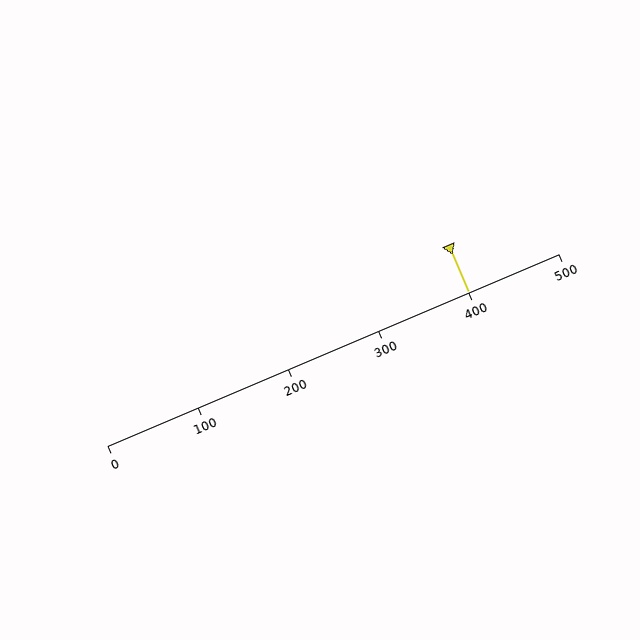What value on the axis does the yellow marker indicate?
The marker indicates approximately 400.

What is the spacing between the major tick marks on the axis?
The major ticks are spaced 100 apart.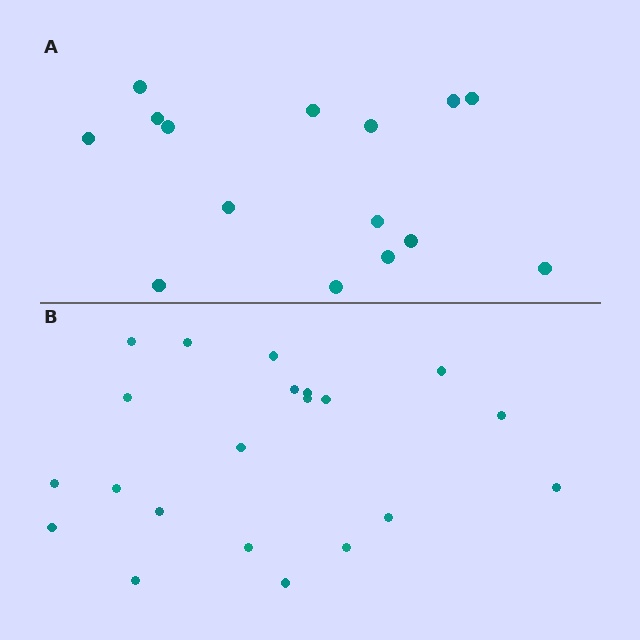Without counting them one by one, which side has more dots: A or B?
Region B (the bottom region) has more dots.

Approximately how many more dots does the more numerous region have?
Region B has about 6 more dots than region A.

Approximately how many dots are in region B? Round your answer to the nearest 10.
About 20 dots. (The exact count is 21, which rounds to 20.)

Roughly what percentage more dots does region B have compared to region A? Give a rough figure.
About 40% more.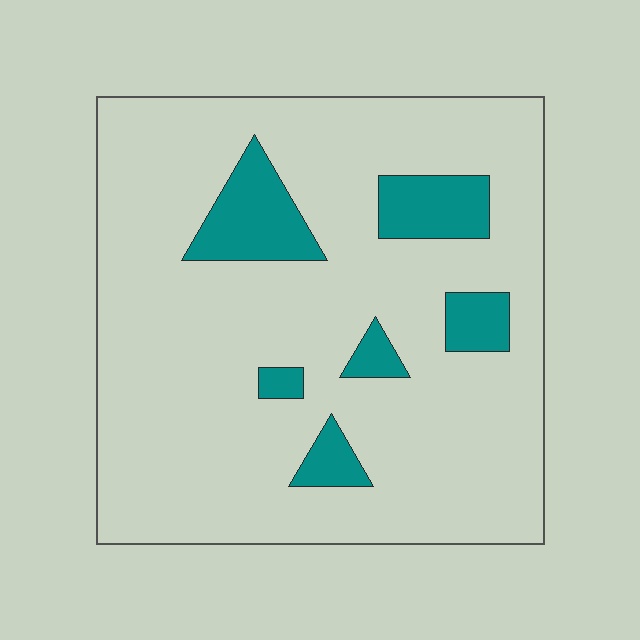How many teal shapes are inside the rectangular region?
6.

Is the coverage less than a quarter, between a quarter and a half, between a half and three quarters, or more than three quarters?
Less than a quarter.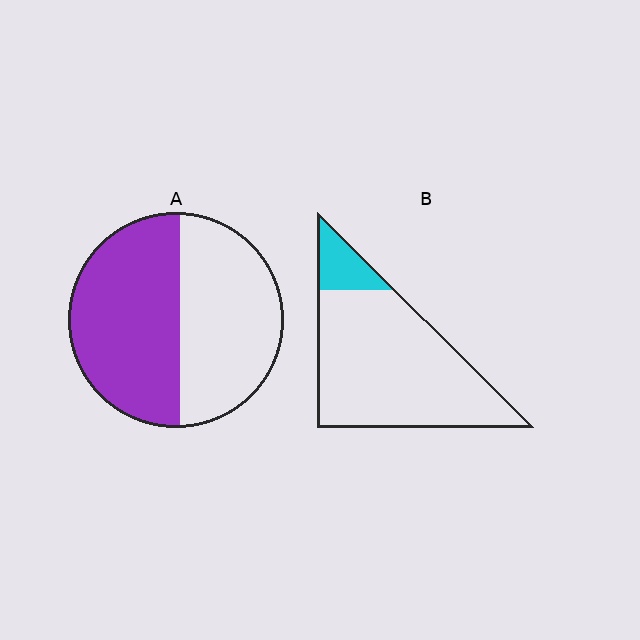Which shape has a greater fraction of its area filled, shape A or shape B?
Shape A.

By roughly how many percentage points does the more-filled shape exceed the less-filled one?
By roughly 40 percentage points (A over B).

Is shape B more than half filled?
No.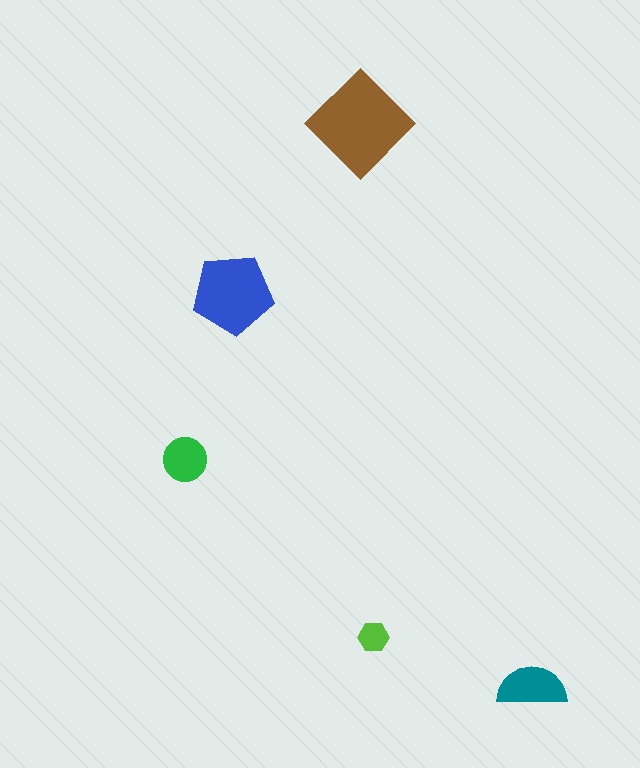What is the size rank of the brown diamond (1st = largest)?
1st.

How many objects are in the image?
There are 5 objects in the image.